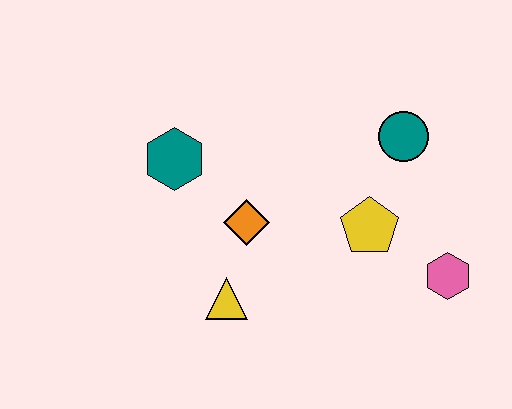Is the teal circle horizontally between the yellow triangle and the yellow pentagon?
No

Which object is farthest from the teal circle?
The yellow triangle is farthest from the teal circle.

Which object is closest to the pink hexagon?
The yellow pentagon is closest to the pink hexagon.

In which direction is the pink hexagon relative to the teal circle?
The pink hexagon is below the teal circle.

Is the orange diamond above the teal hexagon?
No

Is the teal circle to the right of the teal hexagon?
Yes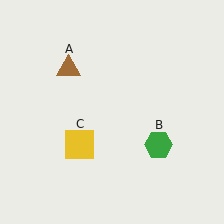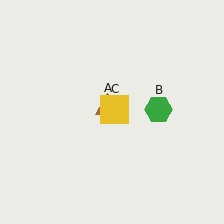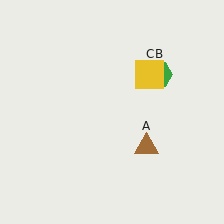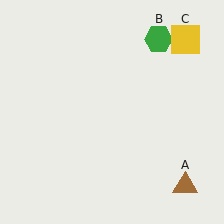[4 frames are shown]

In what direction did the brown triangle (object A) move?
The brown triangle (object A) moved down and to the right.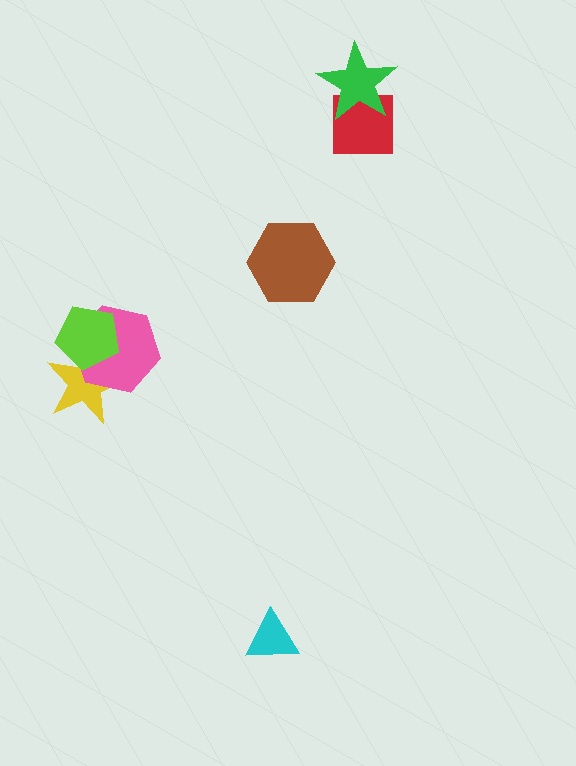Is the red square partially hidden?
Yes, it is partially covered by another shape.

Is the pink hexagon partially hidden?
Yes, it is partially covered by another shape.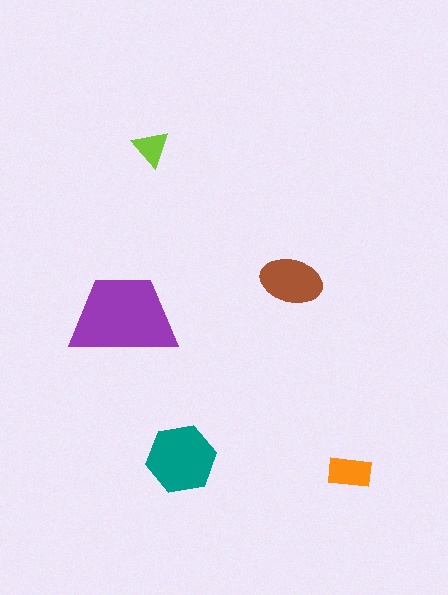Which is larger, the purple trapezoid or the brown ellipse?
The purple trapezoid.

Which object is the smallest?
The lime triangle.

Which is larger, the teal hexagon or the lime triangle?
The teal hexagon.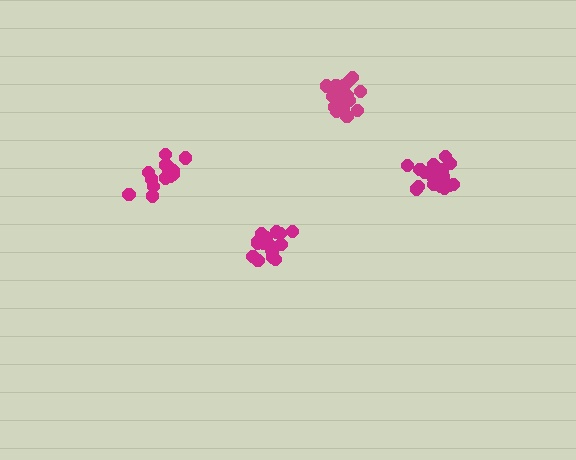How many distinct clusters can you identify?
There are 4 distinct clusters.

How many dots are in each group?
Group 1: 21 dots, Group 2: 20 dots, Group 3: 17 dots, Group 4: 15 dots (73 total).